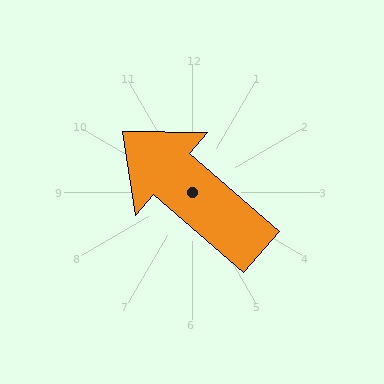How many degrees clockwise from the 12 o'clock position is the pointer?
Approximately 311 degrees.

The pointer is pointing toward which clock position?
Roughly 10 o'clock.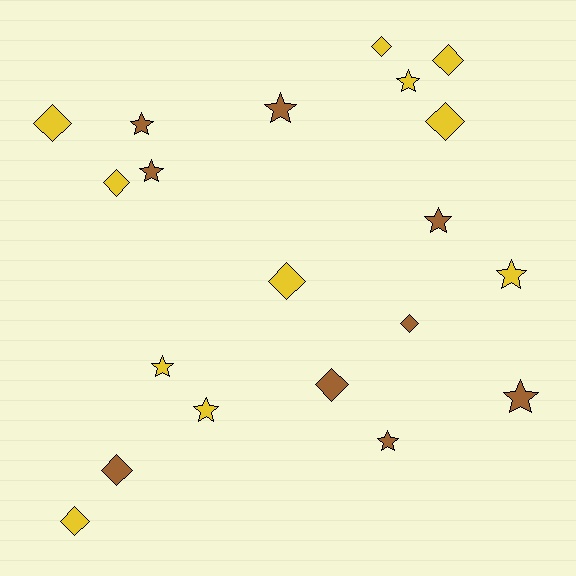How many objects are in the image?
There are 20 objects.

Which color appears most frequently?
Yellow, with 11 objects.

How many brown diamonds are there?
There are 3 brown diamonds.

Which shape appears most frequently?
Diamond, with 10 objects.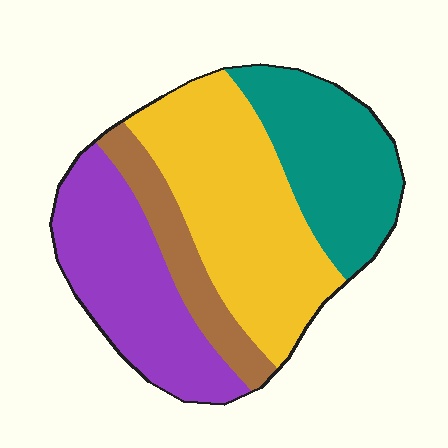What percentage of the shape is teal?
Teal covers roughly 25% of the shape.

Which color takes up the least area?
Brown, at roughly 10%.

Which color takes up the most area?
Yellow, at roughly 35%.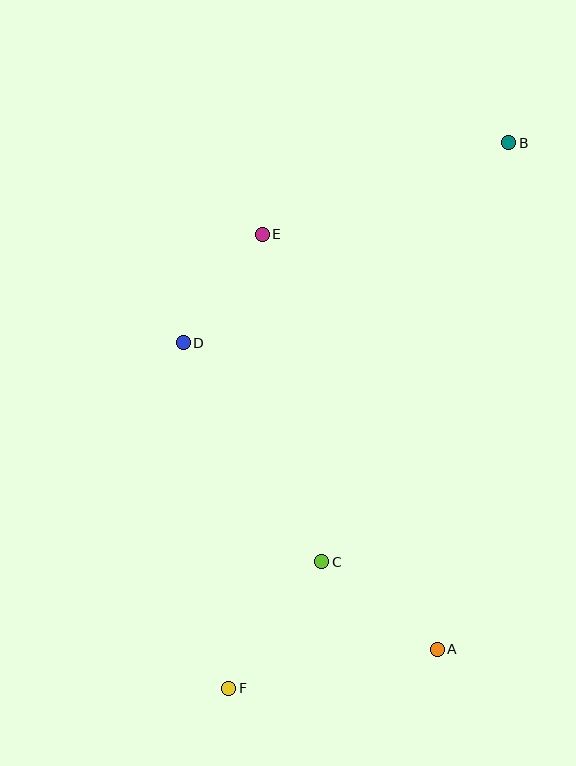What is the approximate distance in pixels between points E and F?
The distance between E and F is approximately 455 pixels.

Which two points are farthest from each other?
Points B and F are farthest from each other.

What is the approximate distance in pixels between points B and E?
The distance between B and E is approximately 263 pixels.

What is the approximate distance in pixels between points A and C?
The distance between A and C is approximately 145 pixels.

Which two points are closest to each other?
Points D and E are closest to each other.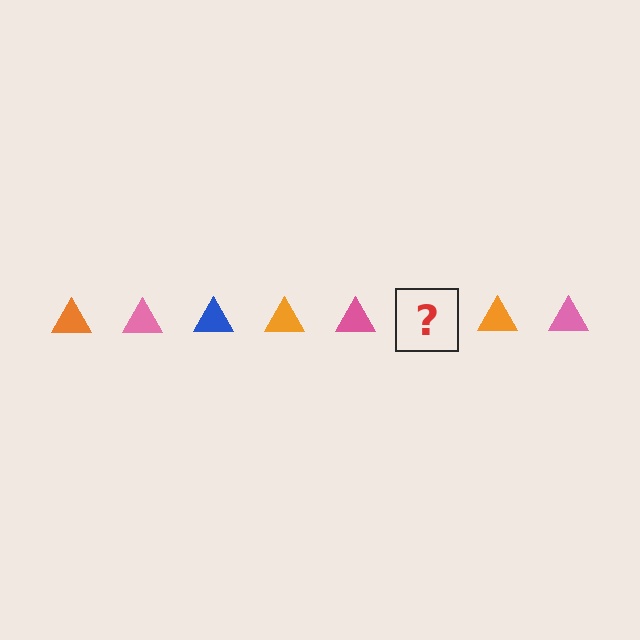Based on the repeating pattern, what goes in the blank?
The blank should be a blue triangle.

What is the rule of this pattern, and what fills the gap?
The rule is that the pattern cycles through orange, pink, blue triangles. The gap should be filled with a blue triangle.